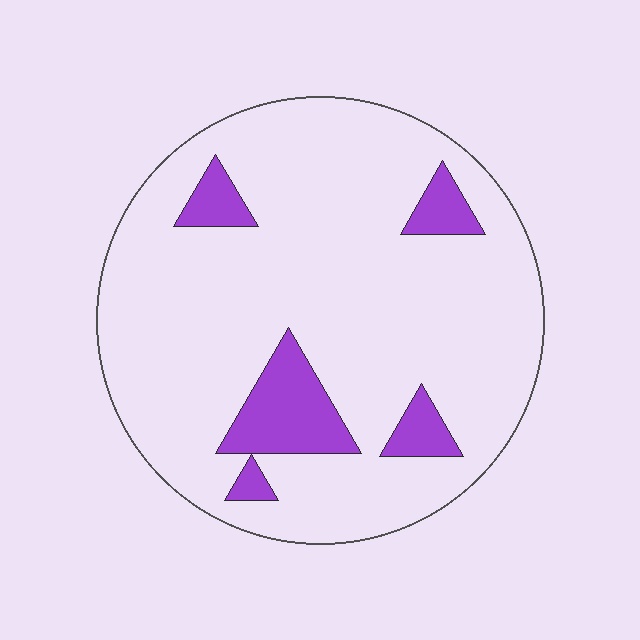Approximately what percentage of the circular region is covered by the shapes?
Approximately 15%.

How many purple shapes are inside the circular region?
5.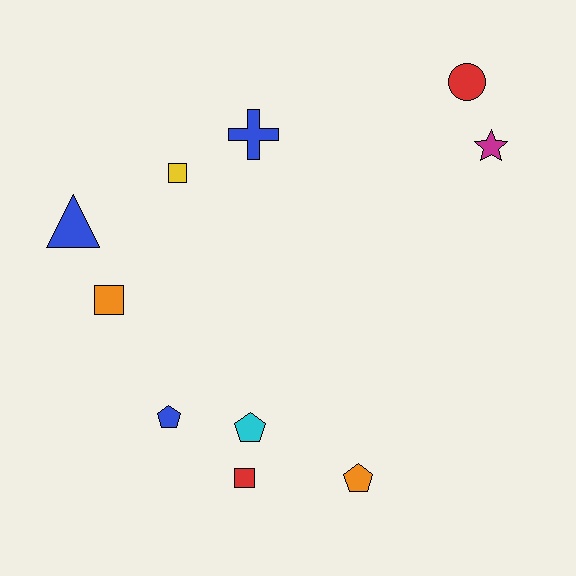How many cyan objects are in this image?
There is 1 cyan object.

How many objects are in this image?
There are 10 objects.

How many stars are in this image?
There is 1 star.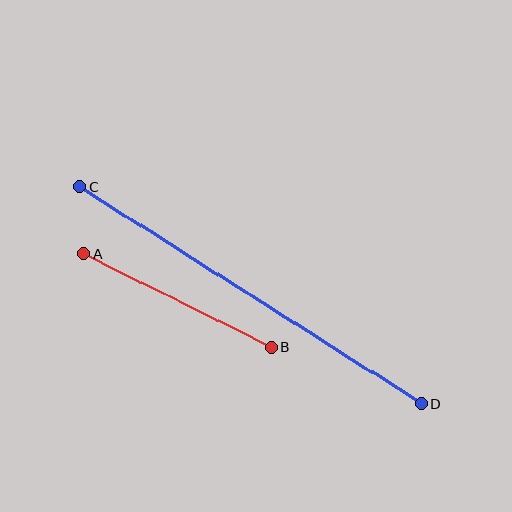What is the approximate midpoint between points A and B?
The midpoint is at approximately (177, 301) pixels.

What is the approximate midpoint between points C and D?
The midpoint is at approximately (251, 295) pixels.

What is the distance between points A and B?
The distance is approximately 210 pixels.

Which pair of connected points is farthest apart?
Points C and D are farthest apart.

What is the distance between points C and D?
The distance is approximately 404 pixels.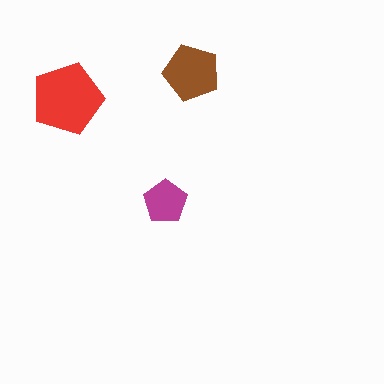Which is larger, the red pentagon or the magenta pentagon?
The red one.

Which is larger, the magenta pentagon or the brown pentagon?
The brown one.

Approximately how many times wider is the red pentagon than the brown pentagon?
About 1.5 times wider.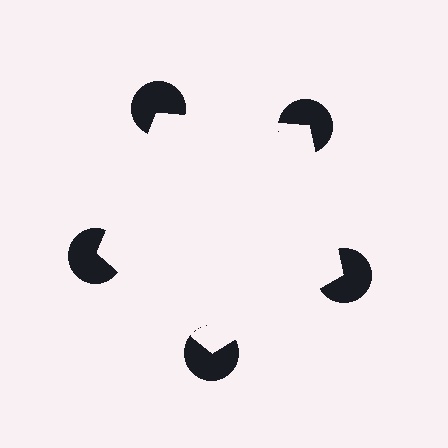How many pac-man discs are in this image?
There are 5 — one at each vertex of the illusory pentagon.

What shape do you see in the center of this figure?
An illusory pentagon — its edges are inferred from the aligned wedge cuts in the pac-man discs, not physically drawn.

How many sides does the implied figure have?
5 sides.